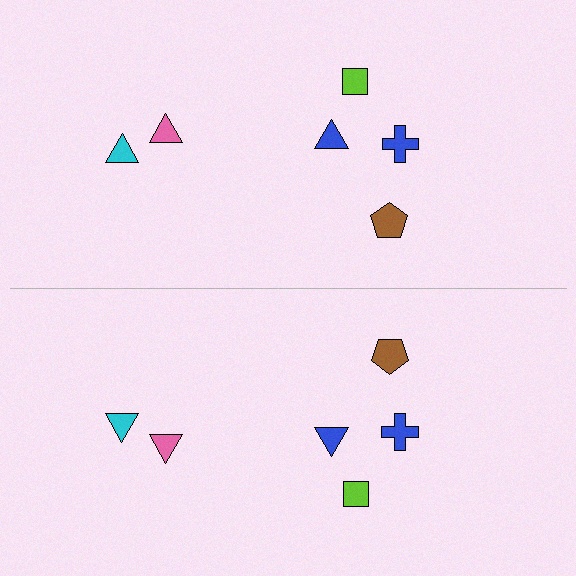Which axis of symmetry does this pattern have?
The pattern has a horizontal axis of symmetry running through the center of the image.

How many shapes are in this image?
There are 12 shapes in this image.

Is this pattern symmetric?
Yes, this pattern has bilateral (reflection) symmetry.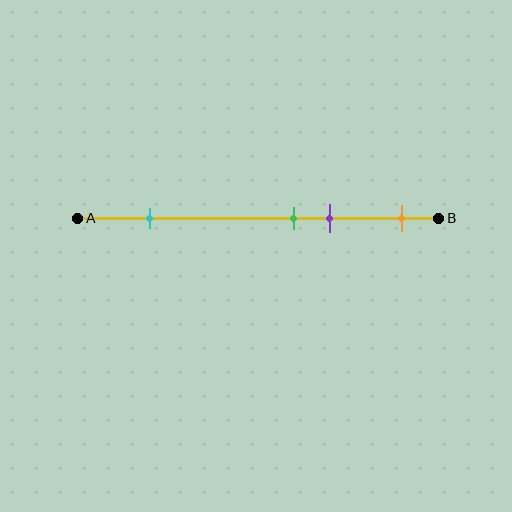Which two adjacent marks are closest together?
The green and purple marks are the closest adjacent pair.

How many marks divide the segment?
There are 4 marks dividing the segment.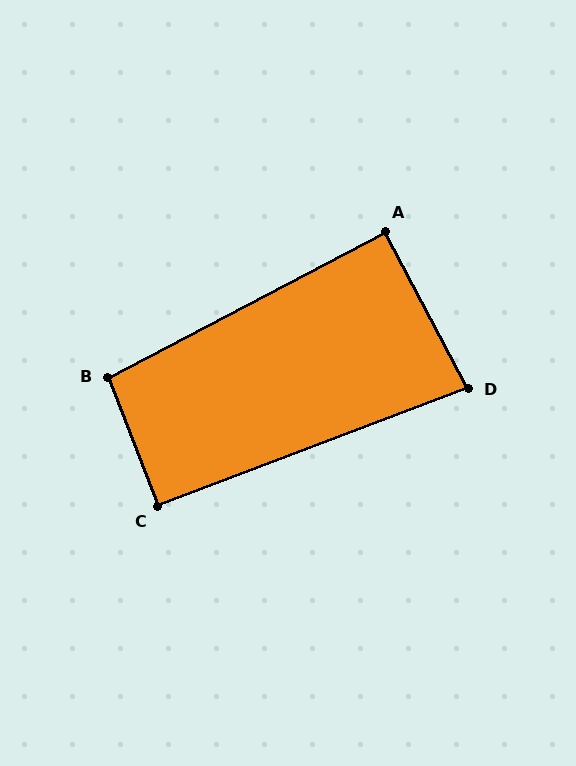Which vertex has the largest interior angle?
B, at approximately 97 degrees.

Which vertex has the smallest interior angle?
D, at approximately 83 degrees.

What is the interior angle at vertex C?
Approximately 90 degrees (approximately right).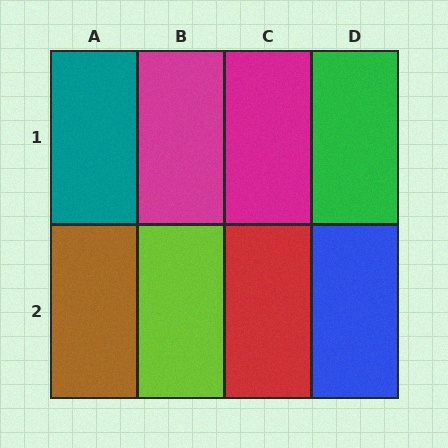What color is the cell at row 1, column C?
Magenta.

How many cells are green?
1 cell is green.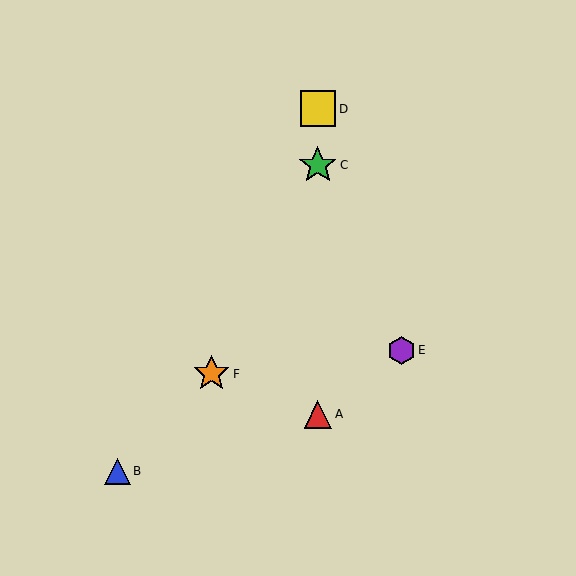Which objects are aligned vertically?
Objects A, C, D are aligned vertically.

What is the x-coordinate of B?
Object B is at x≈118.